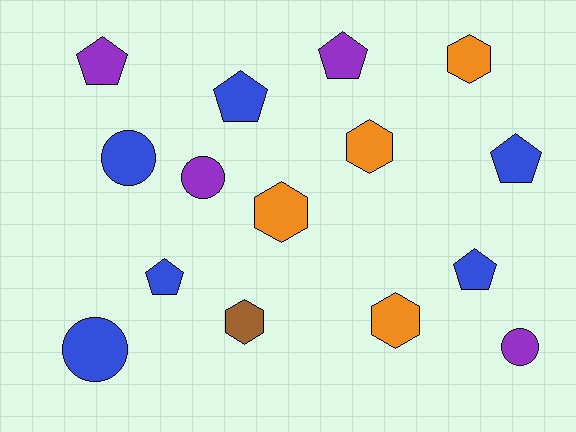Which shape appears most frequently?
Pentagon, with 6 objects.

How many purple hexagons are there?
There are no purple hexagons.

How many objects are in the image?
There are 15 objects.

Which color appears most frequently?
Blue, with 6 objects.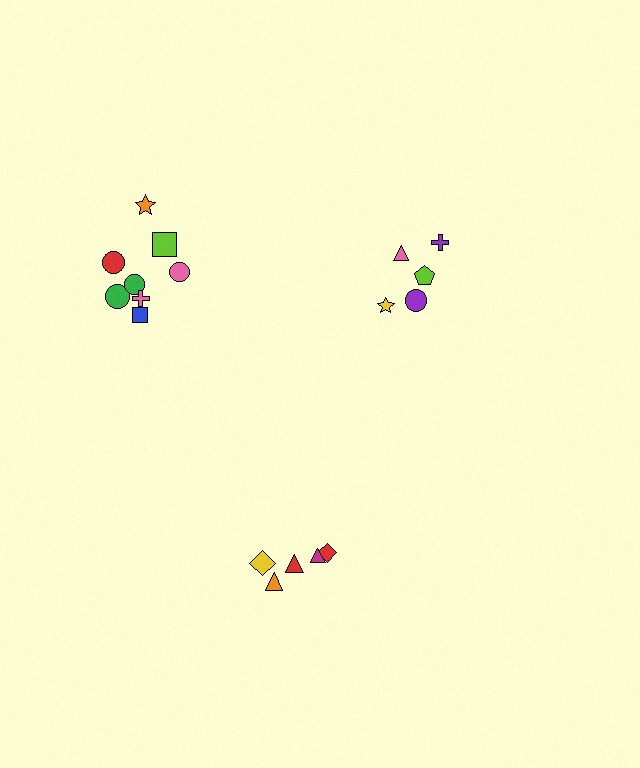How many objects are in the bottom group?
There are 5 objects.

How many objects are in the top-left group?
There are 8 objects.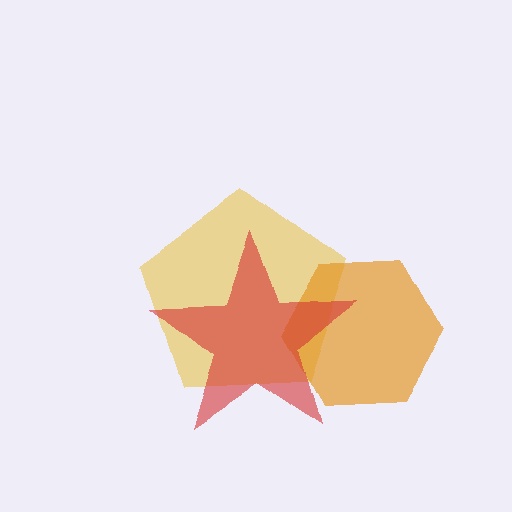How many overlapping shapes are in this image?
There are 3 overlapping shapes in the image.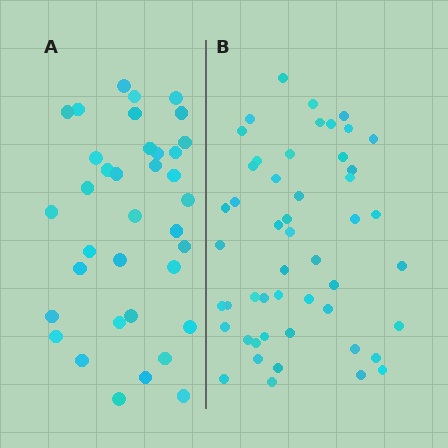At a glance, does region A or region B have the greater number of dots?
Region B (the right region) has more dots.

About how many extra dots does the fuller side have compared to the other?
Region B has approximately 15 more dots than region A.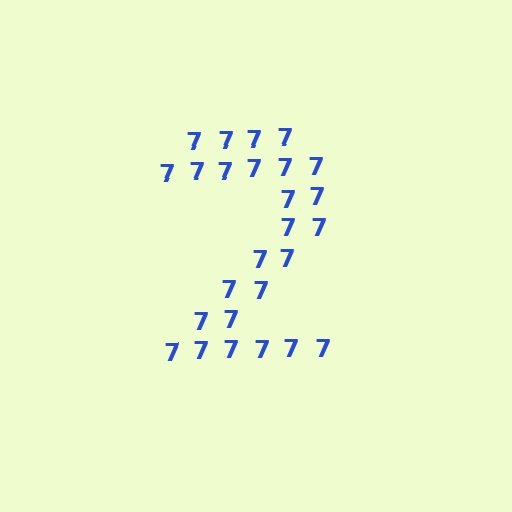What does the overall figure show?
The overall figure shows the digit 2.